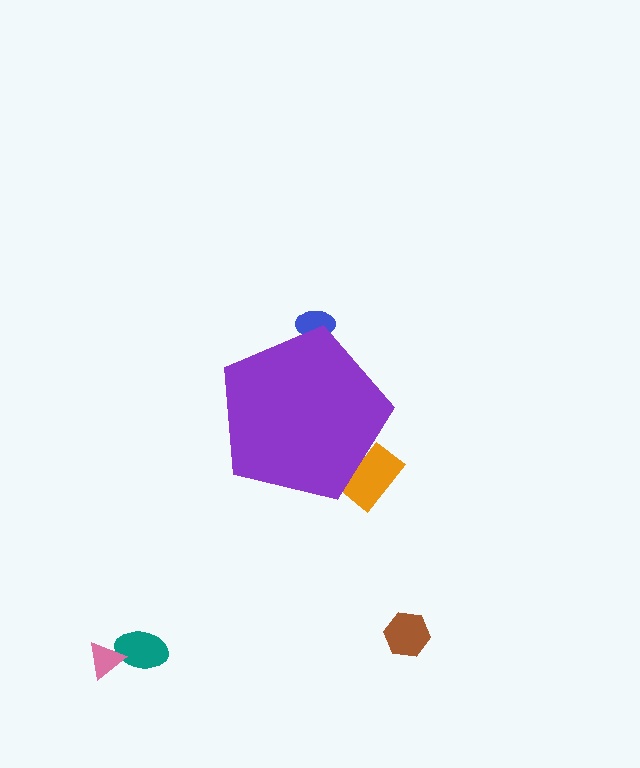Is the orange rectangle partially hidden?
Yes, the orange rectangle is partially hidden behind the purple pentagon.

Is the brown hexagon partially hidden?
No, the brown hexagon is fully visible.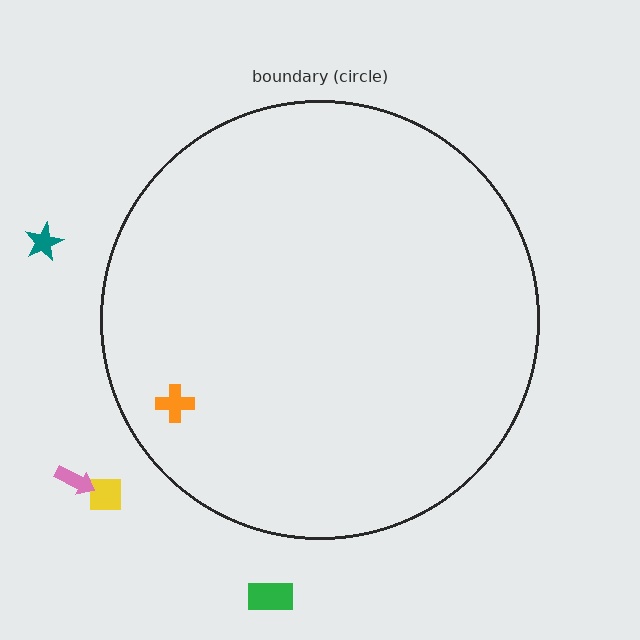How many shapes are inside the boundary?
1 inside, 4 outside.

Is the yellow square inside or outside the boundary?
Outside.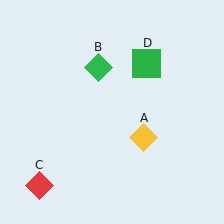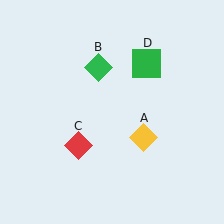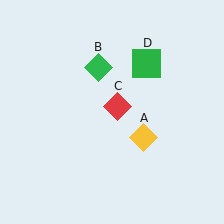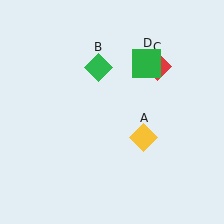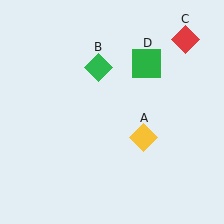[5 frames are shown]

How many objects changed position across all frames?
1 object changed position: red diamond (object C).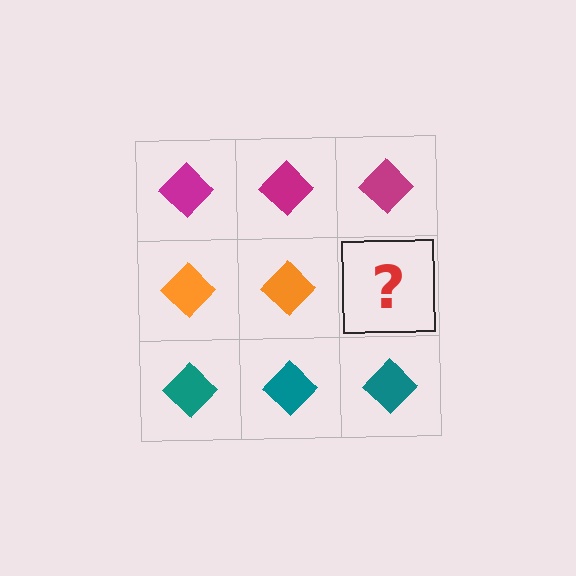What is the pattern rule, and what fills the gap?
The rule is that each row has a consistent color. The gap should be filled with an orange diamond.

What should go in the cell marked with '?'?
The missing cell should contain an orange diamond.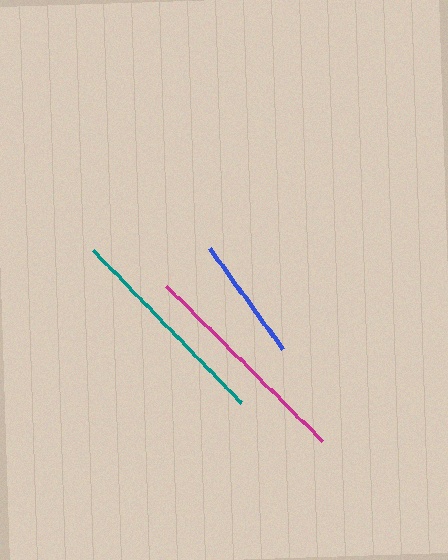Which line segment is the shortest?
The blue line is the shortest at approximately 125 pixels.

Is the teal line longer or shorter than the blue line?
The teal line is longer than the blue line.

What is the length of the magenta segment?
The magenta segment is approximately 220 pixels long.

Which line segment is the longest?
The magenta line is the longest at approximately 220 pixels.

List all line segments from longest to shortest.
From longest to shortest: magenta, teal, blue.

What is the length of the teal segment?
The teal segment is approximately 213 pixels long.